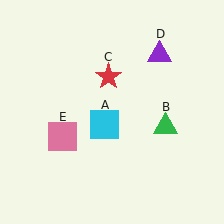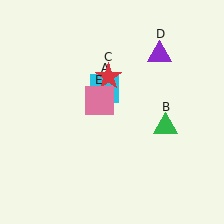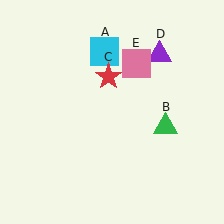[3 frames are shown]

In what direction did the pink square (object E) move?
The pink square (object E) moved up and to the right.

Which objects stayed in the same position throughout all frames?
Green triangle (object B) and red star (object C) and purple triangle (object D) remained stationary.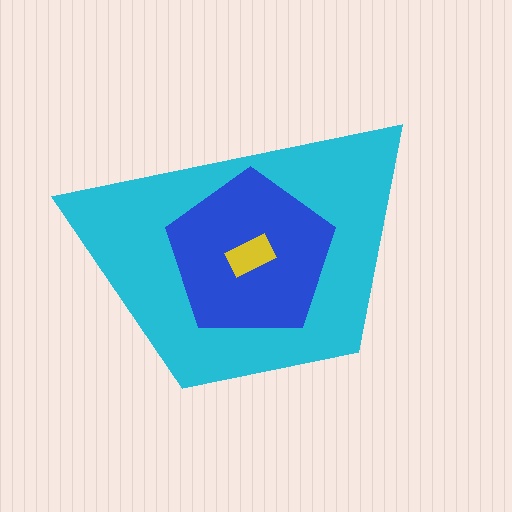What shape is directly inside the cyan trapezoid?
The blue pentagon.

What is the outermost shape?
The cyan trapezoid.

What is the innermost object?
The yellow rectangle.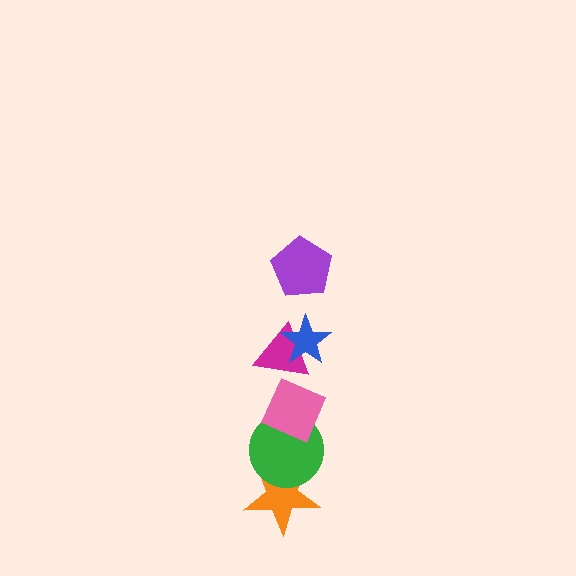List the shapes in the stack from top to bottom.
From top to bottom: the purple pentagon, the blue star, the magenta triangle, the pink diamond, the green circle, the orange star.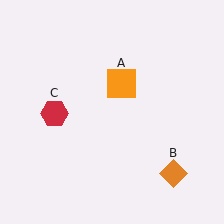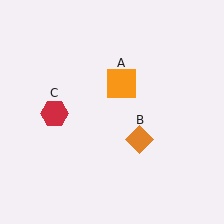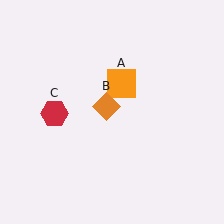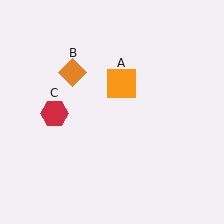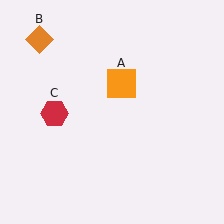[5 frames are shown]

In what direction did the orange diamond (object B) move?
The orange diamond (object B) moved up and to the left.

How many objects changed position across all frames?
1 object changed position: orange diamond (object B).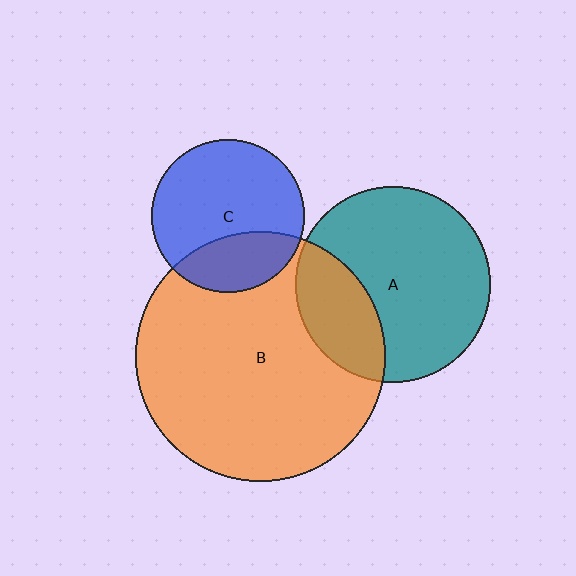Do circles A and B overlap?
Yes.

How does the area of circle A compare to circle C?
Approximately 1.6 times.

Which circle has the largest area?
Circle B (orange).